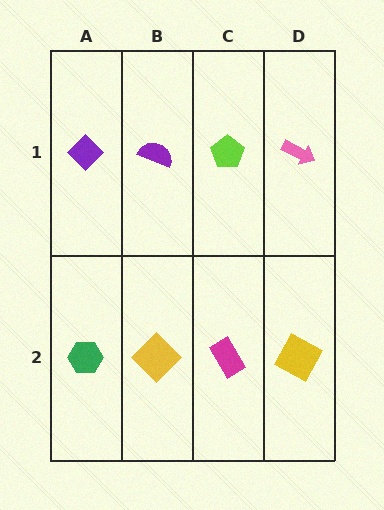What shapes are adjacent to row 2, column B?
A purple semicircle (row 1, column B), a green hexagon (row 2, column A), a magenta rectangle (row 2, column C).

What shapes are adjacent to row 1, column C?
A magenta rectangle (row 2, column C), a purple semicircle (row 1, column B), a pink arrow (row 1, column D).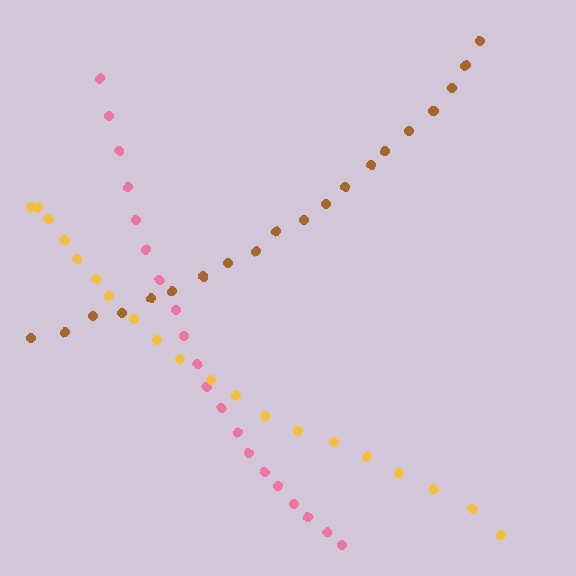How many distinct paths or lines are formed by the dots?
There are 3 distinct paths.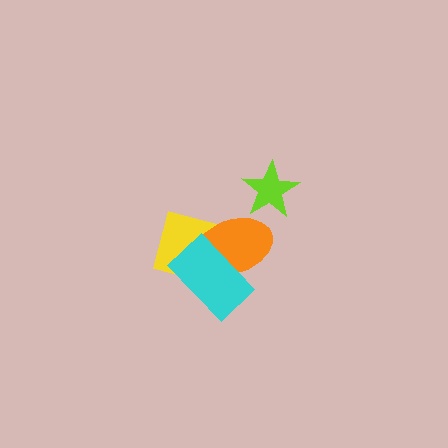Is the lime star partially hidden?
No, no other shape covers it.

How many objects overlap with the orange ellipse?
2 objects overlap with the orange ellipse.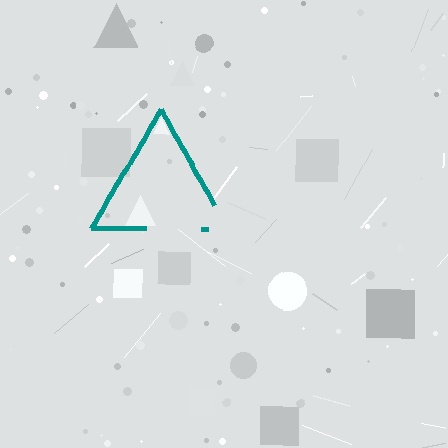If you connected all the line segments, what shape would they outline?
They would outline a triangle.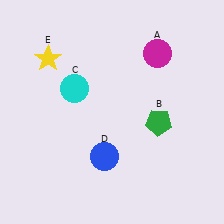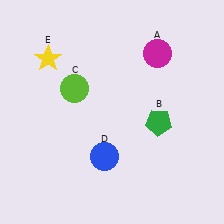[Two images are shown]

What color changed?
The circle (C) changed from cyan in Image 1 to lime in Image 2.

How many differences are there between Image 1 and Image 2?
There is 1 difference between the two images.